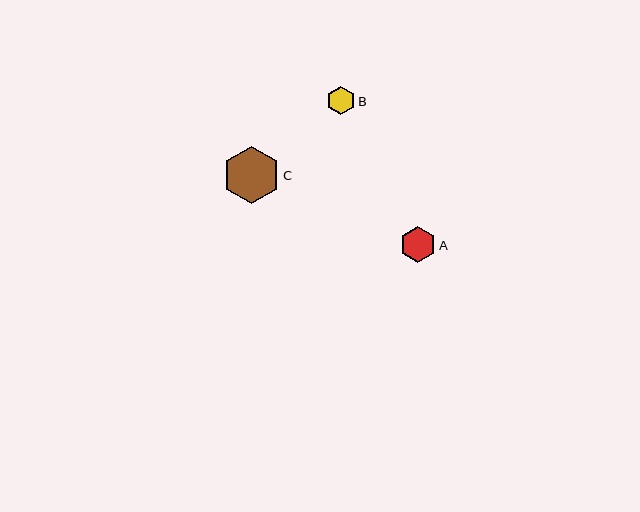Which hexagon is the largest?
Hexagon C is the largest with a size of approximately 58 pixels.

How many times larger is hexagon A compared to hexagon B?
Hexagon A is approximately 1.3 times the size of hexagon B.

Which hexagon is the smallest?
Hexagon B is the smallest with a size of approximately 29 pixels.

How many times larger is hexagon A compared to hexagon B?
Hexagon A is approximately 1.3 times the size of hexagon B.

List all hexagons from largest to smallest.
From largest to smallest: C, A, B.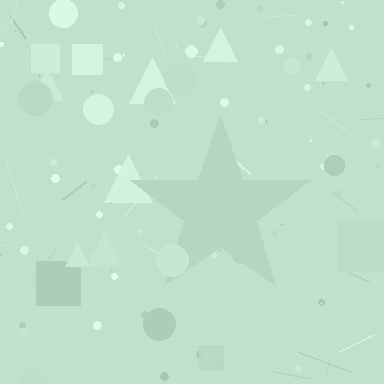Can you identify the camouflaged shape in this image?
The camouflaged shape is a star.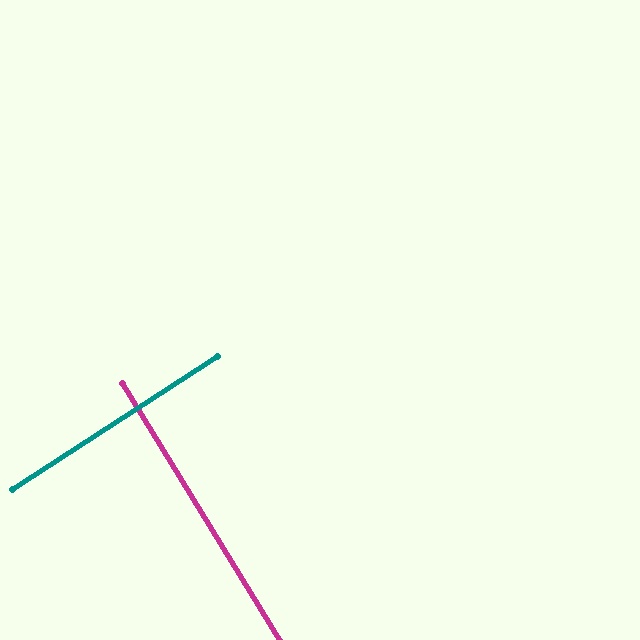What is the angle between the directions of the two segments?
Approximately 89 degrees.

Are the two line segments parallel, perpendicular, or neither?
Perpendicular — they meet at approximately 89°.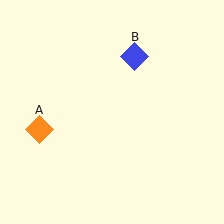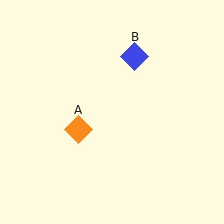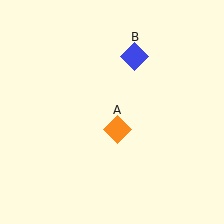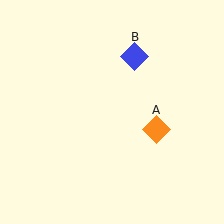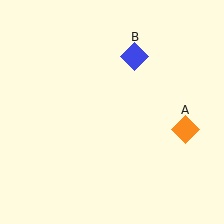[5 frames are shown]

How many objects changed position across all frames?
1 object changed position: orange diamond (object A).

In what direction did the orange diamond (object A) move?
The orange diamond (object A) moved right.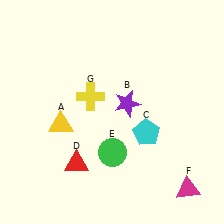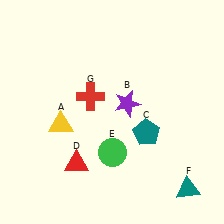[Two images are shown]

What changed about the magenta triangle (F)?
In Image 1, F is magenta. In Image 2, it changed to teal.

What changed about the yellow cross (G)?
In Image 1, G is yellow. In Image 2, it changed to red.